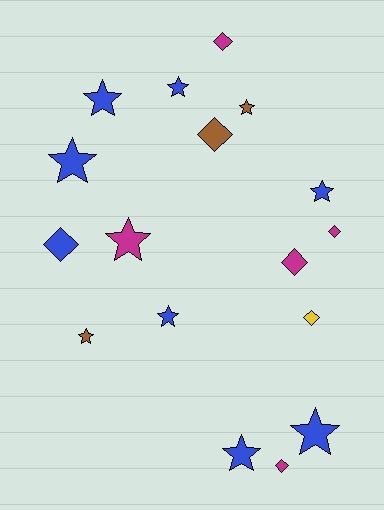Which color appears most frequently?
Blue, with 8 objects.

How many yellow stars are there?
There are no yellow stars.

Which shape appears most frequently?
Star, with 10 objects.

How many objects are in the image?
There are 17 objects.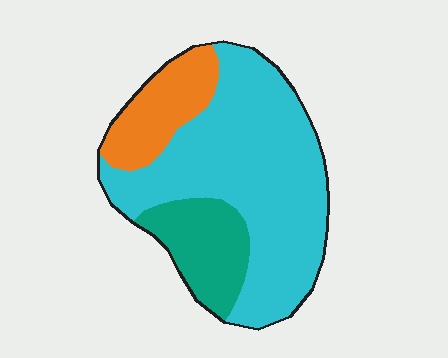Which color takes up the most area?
Cyan, at roughly 65%.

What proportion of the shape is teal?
Teal covers roughly 20% of the shape.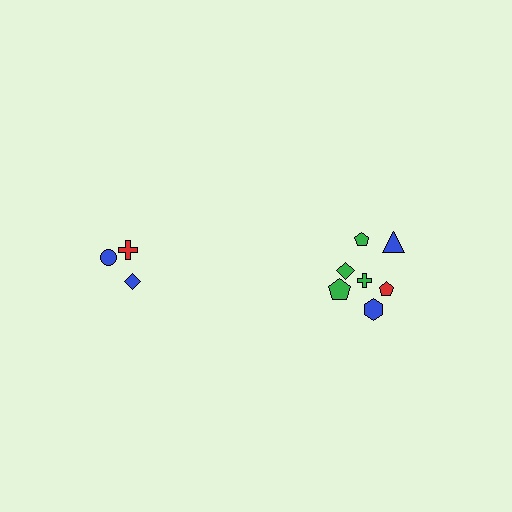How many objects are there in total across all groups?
There are 10 objects.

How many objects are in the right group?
There are 7 objects.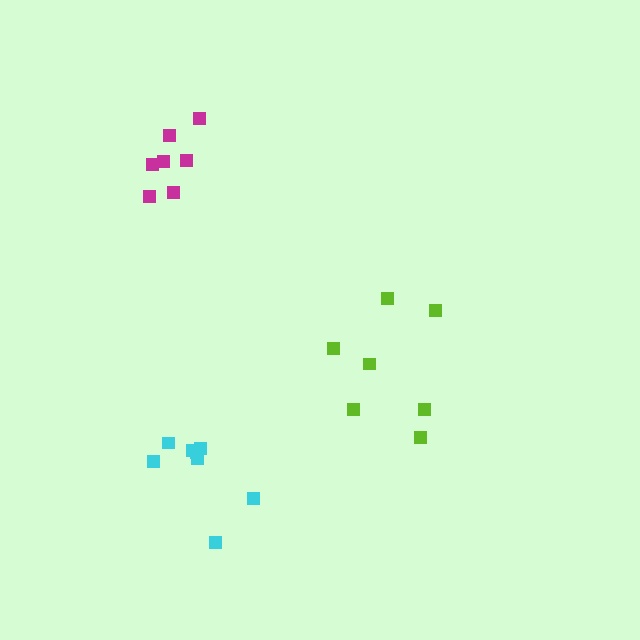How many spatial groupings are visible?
There are 3 spatial groupings.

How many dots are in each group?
Group 1: 7 dots, Group 2: 7 dots, Group 3: 8 dots (22 total).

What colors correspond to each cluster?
The clusters are colored: lime, magenta, cyan.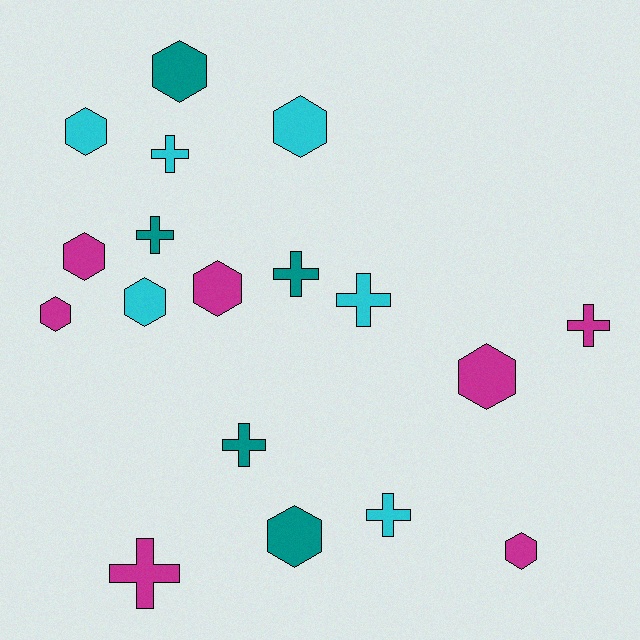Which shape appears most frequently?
Hexagon, with 10 objects.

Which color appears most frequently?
Magenta, with 7 objects.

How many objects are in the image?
There are 18 objects.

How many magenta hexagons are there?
There are 5 magenta hexagons.